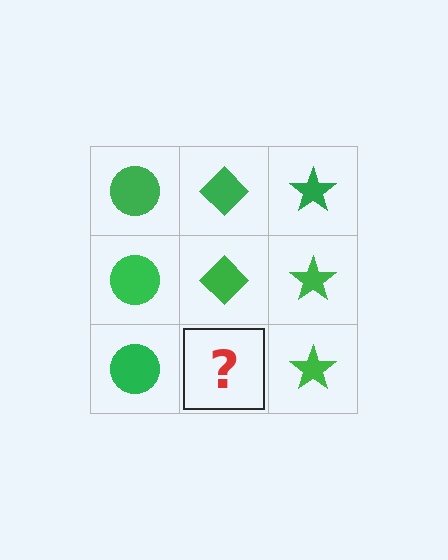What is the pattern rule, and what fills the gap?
The rule is that each column has a consistent shape. The gap should be filled with a green diamond.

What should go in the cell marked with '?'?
The missing cell should contain a green diamond.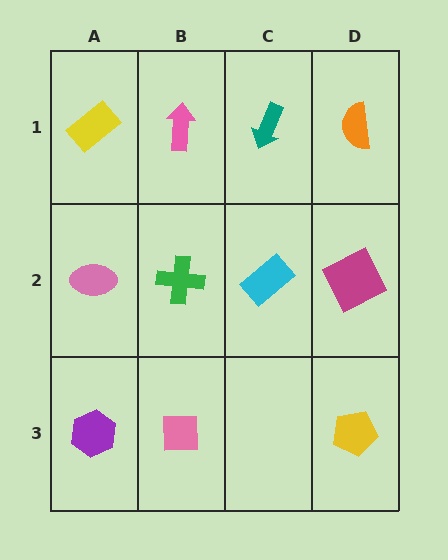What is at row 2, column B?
A green cross.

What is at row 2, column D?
A magenta square.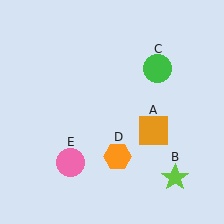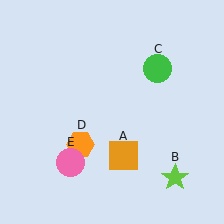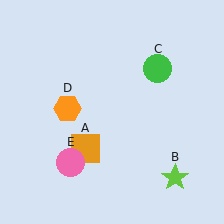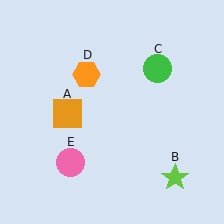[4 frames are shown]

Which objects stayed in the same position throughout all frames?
Lime star (object B) and green circle (object C) and pink circle (object E) remained stationary.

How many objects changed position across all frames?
2 objects changed position: orange square (object A), orange hexagon (object D).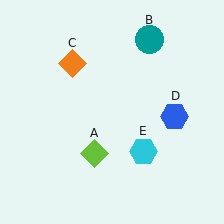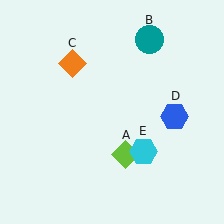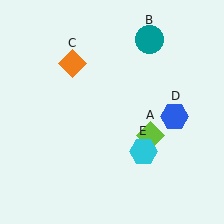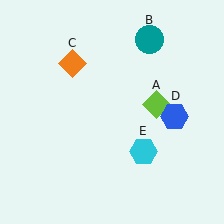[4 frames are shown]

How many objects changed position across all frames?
1 object changed position: lime diamond (object A).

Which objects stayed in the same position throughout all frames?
Teal circle (object B) and orange diamond (object C) and blue hexagon (object D) and cyan hexagon (object E) remained stationary.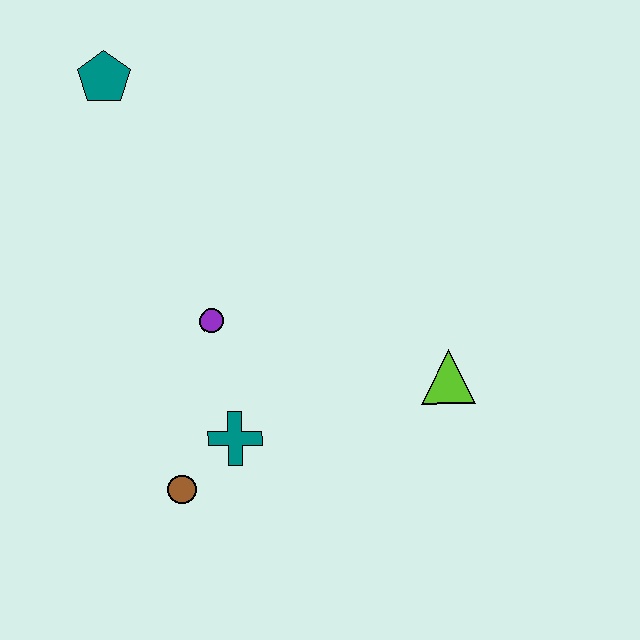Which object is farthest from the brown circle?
The teal pentagon is farthest from the brown circle.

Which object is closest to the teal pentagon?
The purple circle is closest to the teal pentagon.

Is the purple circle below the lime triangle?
No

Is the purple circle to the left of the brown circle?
No